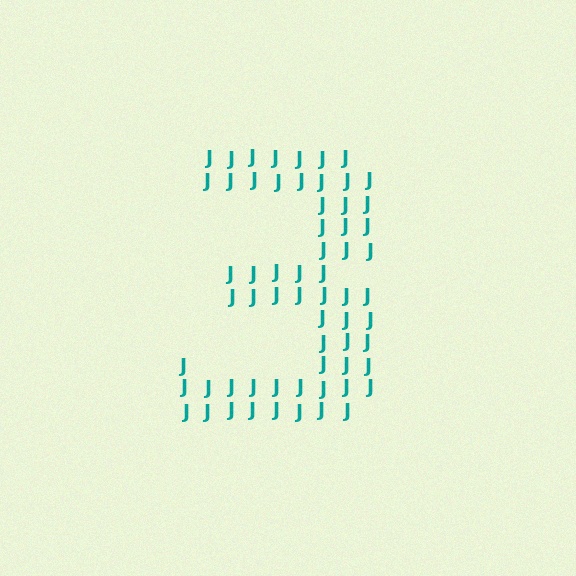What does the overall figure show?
The overall figure shows the digit 3.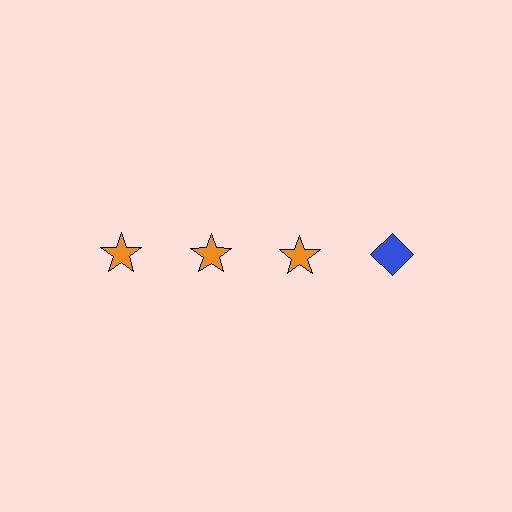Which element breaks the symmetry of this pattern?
The blue diamond in the top row, second from right column breaks the symmetry. All other shapes are orange stars.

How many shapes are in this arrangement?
There are 4 shapes arranged in a grid pattern.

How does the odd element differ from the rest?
It differs in both color (blue instead of orange) and shape (diamond instead of star).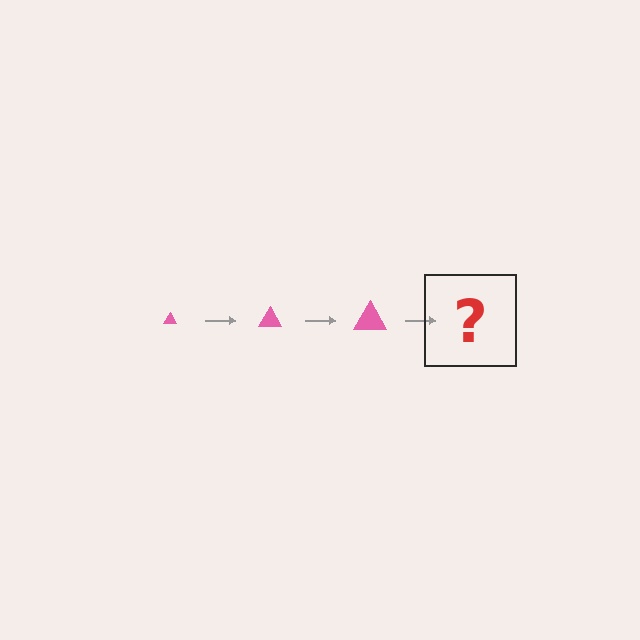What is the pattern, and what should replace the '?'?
The pattern is that the triangle gets progressively larger each step. The '?' should be a pink triangle, larger than the previous one.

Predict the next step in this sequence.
The next step is a pink triangle, larger than the previous one.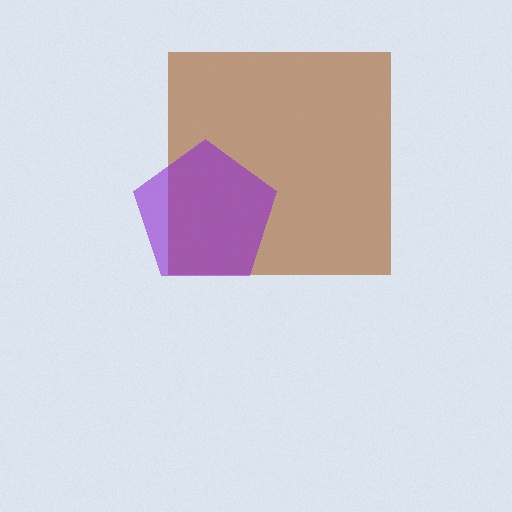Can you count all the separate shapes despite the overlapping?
Yes, there are 2 separate shapes.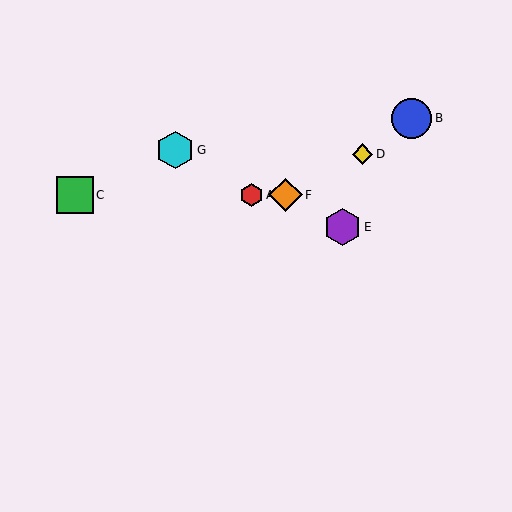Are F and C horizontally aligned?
Yes, both are at y≈195.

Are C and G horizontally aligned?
No, C is at y≈195 and G is at y≈150.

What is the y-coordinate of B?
Object B is at y≈118.